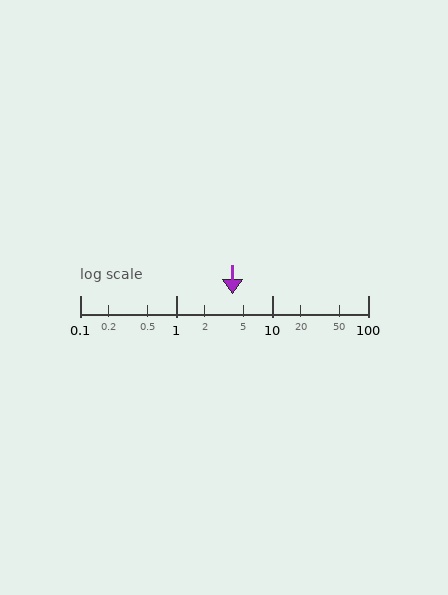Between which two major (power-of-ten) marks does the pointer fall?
The pointer is between 1 and 10.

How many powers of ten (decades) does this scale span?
The scale spans 3 decades, from 0.1 to 100.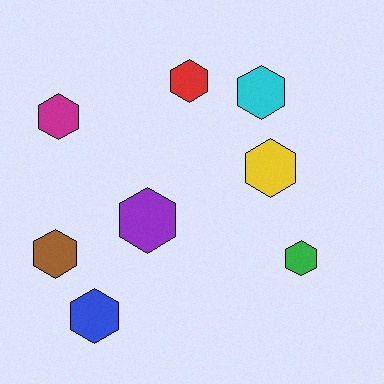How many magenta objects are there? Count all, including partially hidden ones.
There is 1 magenta object.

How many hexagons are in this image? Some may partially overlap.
There are 8 hexagons.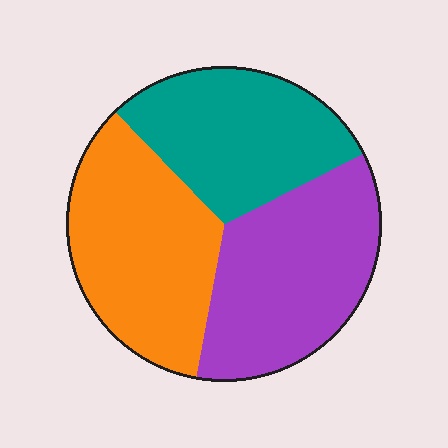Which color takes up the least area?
Teal, at roughly 30%.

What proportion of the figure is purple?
Purple covers roughly 35% of the figure.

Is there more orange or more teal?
Orange.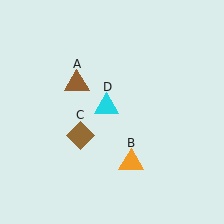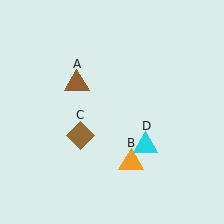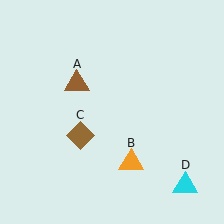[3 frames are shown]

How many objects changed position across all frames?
1 object changed position: cyan triangle (object D).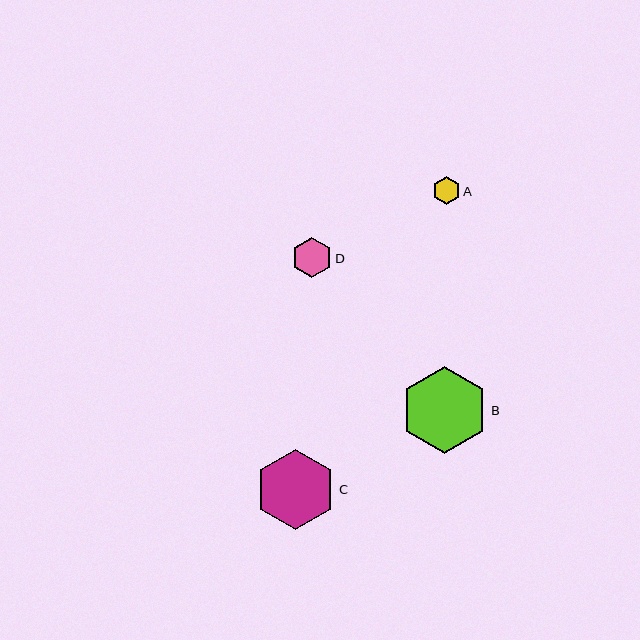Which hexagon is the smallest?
Hexagon A is the smallest with a size of approximately 28 pixels.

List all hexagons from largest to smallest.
From largest to smallest: B, C, D, A.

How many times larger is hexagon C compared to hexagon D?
Hexagon C is approximately 2.0 times the size of hexagon D.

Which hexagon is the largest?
Hexagon B is the largest with a size of approximately 88 pixels.